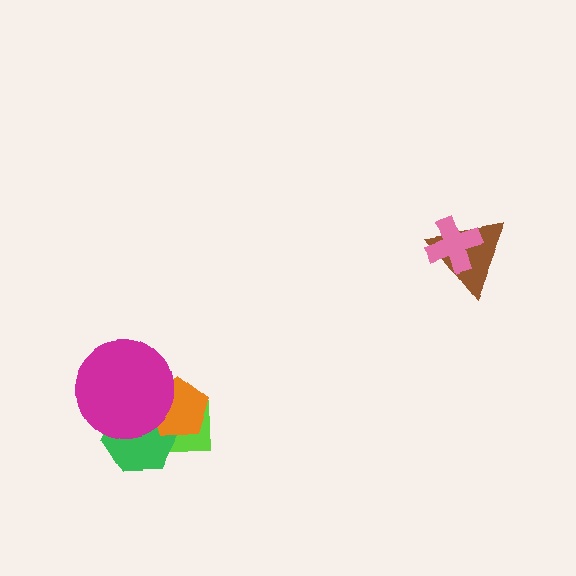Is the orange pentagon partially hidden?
Yes, it is partially covered by another shape.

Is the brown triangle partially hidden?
Yes, it is partially covered by another shape.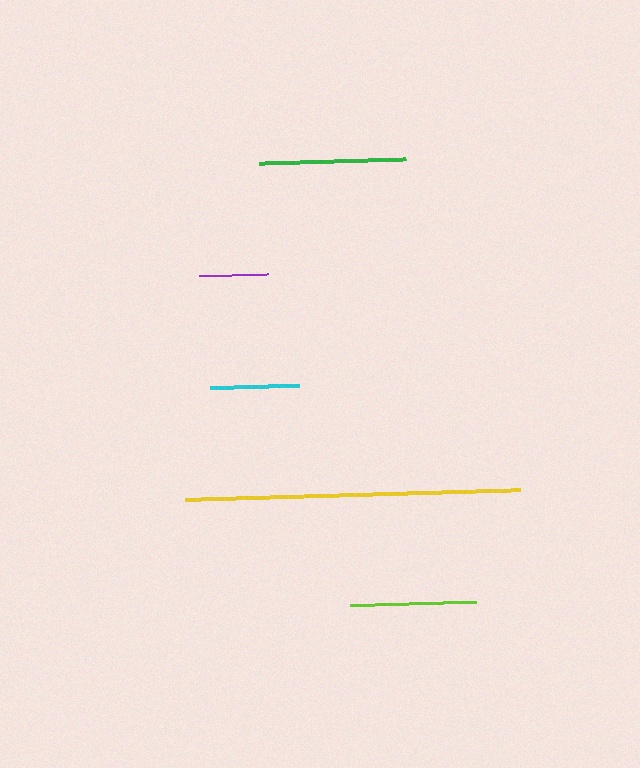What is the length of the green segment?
The green segment is approximately 147 pixels long.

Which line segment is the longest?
The yellow line is the longest at approximately 335 pixels.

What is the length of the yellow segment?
The yellow segment is approximately 335 pixels long.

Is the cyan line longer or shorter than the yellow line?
The yellow line is longer than the cyan line.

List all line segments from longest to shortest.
From longest to shortest: yellow, green, lime, cyan, purple.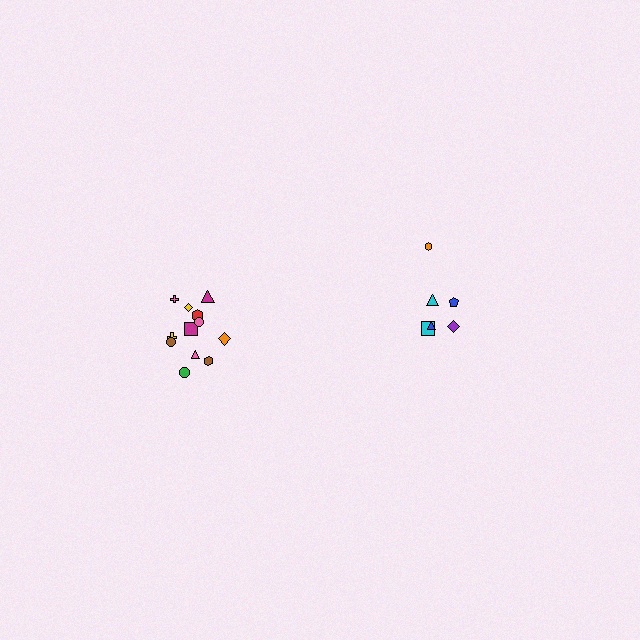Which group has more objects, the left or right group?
The left group.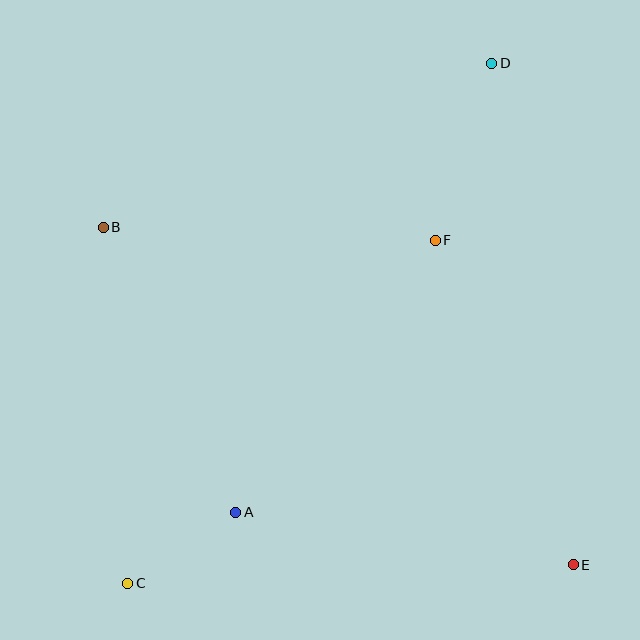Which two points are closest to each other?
Points A and C are closest to each other.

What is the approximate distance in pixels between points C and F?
The distance between C and F is approximately 461 pixels.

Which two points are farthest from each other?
Points C and D are farthest from each other.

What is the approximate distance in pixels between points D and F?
The distance between D and F is approximately 186 pixels.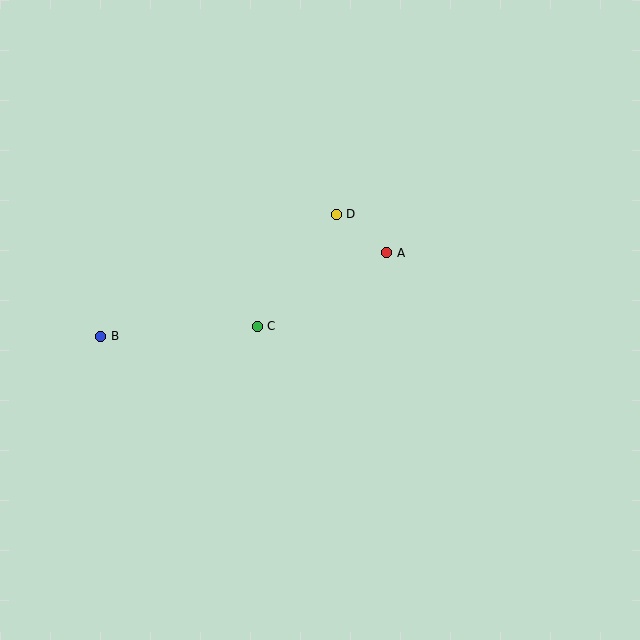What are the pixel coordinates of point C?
Point C is at (257, 326).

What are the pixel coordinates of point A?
Point A is at (387, 253).